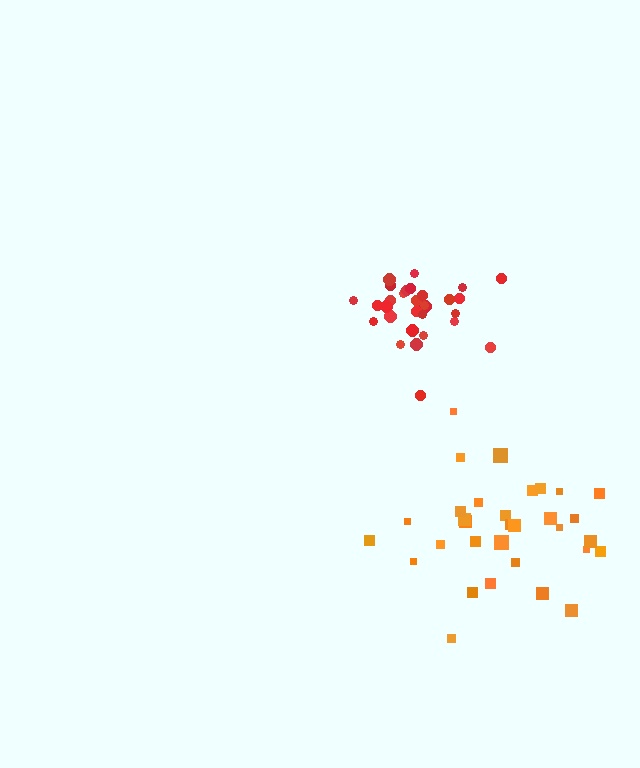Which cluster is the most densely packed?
Red.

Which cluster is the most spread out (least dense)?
Orange.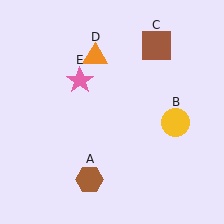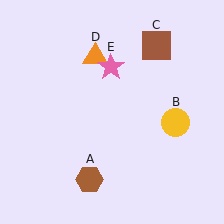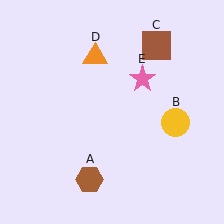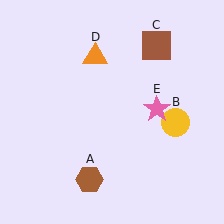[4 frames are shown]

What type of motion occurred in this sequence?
The pink star (object E) rotated clockwise around the center of the scene.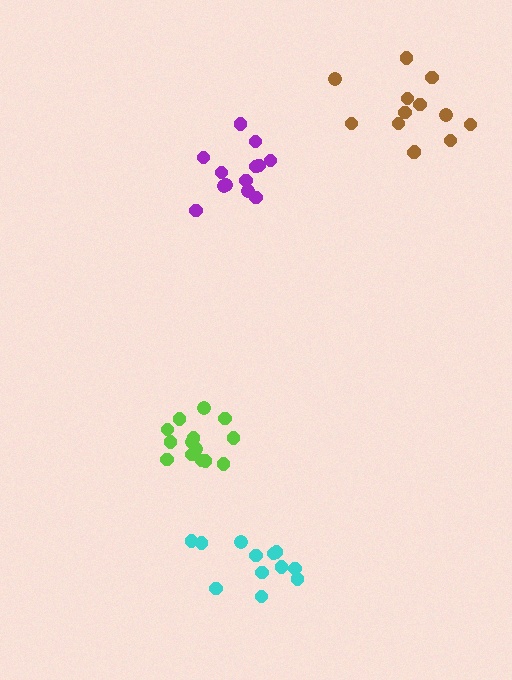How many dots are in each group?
Group 1: 12 dots, Group 2: 13 dots, Group 3: 14 dots, Group 4: 13 dots (52 total).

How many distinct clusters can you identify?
There are 4 distinct clusters.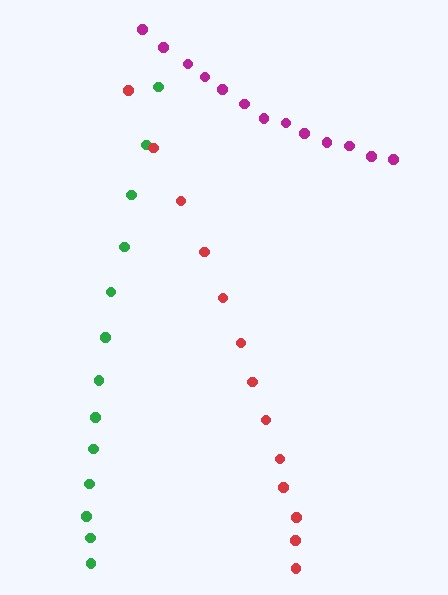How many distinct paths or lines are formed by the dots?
There are 3 distinct paths.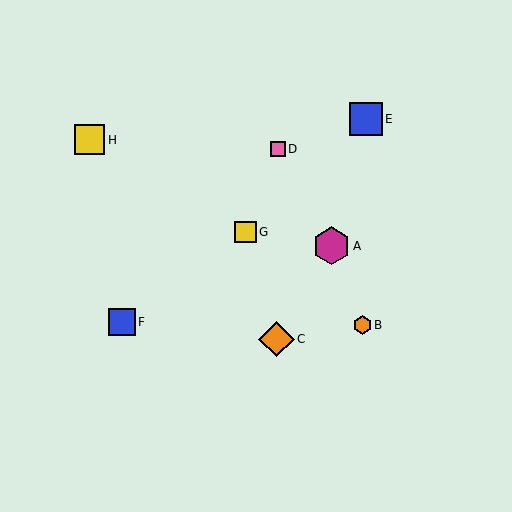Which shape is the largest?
The magenta hexagon (labeled A) is the largest.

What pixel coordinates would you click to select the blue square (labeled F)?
Click at (122, 322) to select the blue square F.